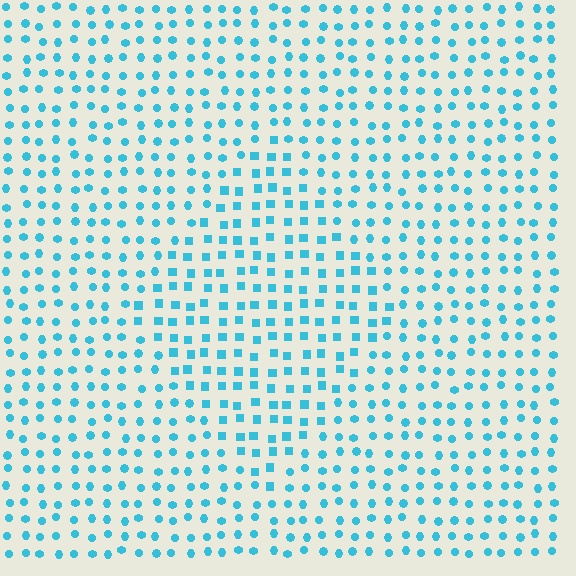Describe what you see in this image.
The image is filled with small cyan elements arranged in a uniform grid. A diamond-shaped region contains squares, while the surrounding area contains circles. The boundary is defined purely by the change in element shape.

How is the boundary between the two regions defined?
The boundary is defined by a change in element shape: squares inside vs. circles outside. All elements share the same color and spacing.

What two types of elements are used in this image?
The image uses squares inside the diamond region and circles outside it.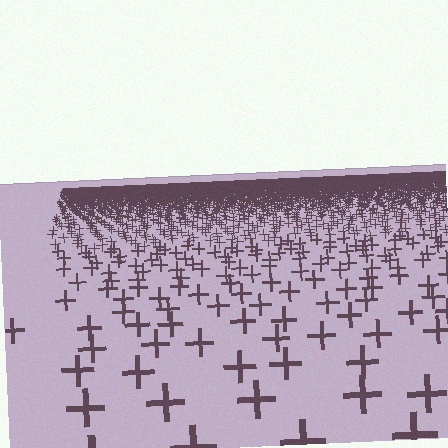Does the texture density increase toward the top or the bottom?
Density increases toward the top.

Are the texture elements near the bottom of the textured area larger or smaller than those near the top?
Larger. Near the bottom, elements are closer to the viewer and appear at a bigger on-screen size.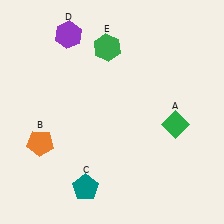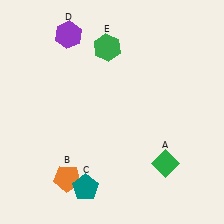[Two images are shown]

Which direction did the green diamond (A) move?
The green diamond (A) moved down.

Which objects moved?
The objects that moved are: the green diamond (A), the orange pentagon (B).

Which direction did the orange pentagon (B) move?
The orange pentagon (B) moved down.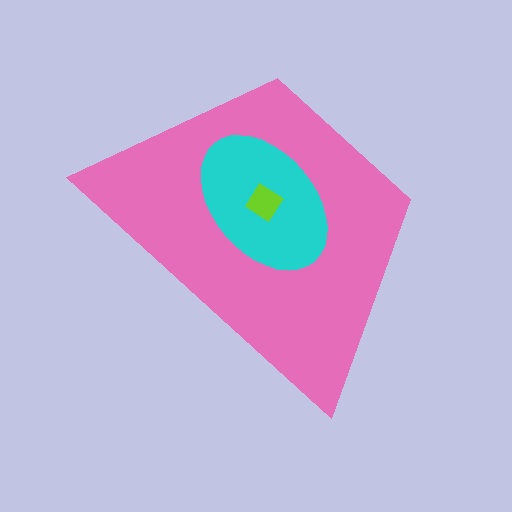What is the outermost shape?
The pink trapezoid.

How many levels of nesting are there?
3.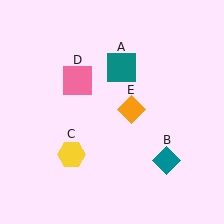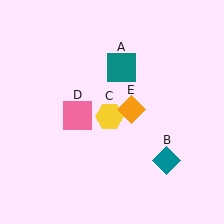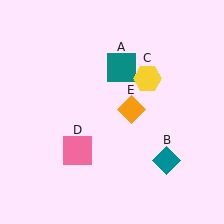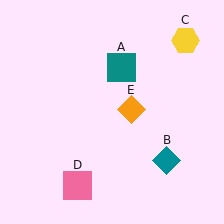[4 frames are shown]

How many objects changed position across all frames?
2 objects changed position: yellow hexagon (object C), pink square (object D).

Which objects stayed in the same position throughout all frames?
Teal square (object A) and teal diamond (object B) and orange diamond (object E) remained stationary.